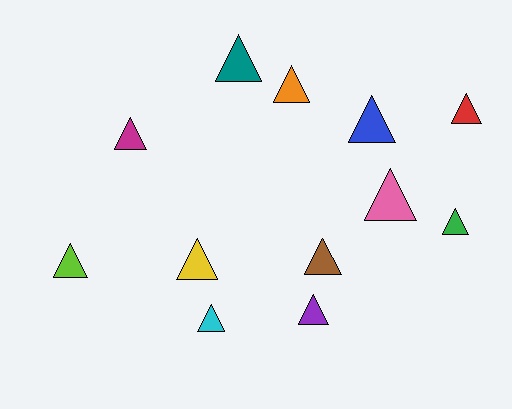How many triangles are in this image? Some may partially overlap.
There are 12 triangles.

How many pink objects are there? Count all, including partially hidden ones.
There is 1 pink object.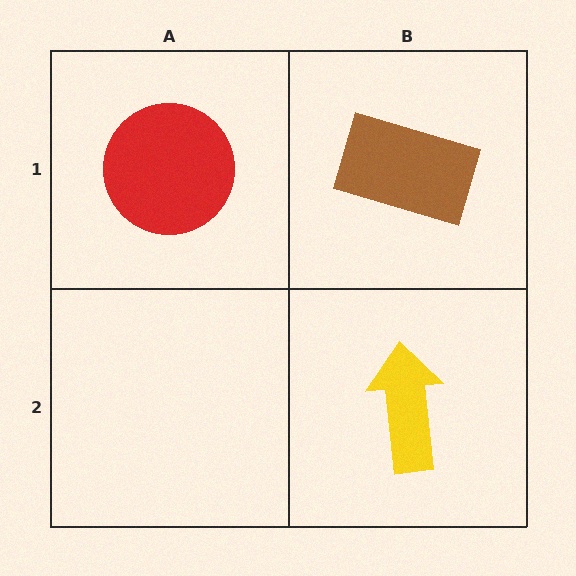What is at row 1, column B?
A brown rectangle.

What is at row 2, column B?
A yellow arrow.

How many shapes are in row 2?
1 shape.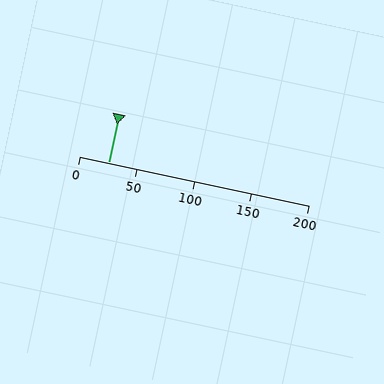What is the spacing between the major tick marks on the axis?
The major ticks are spaced 50 apart.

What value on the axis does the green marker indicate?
The marker indicates approximately 25.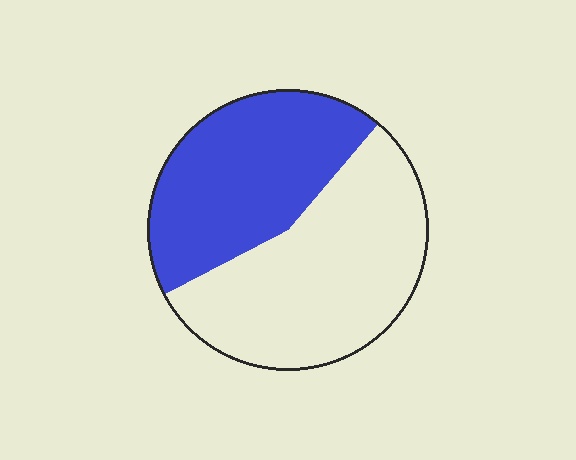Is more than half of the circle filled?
No.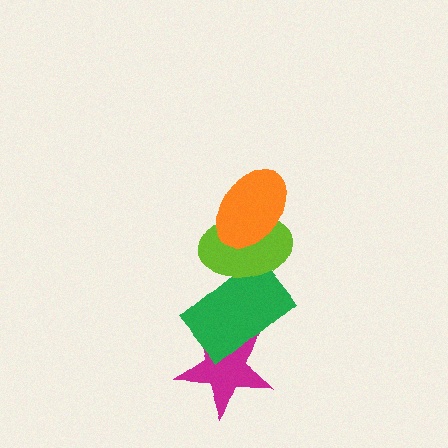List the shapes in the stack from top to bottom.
From top to bottom: the orange ellipse, the lime ellipse, the green rectangle, the magenta star.